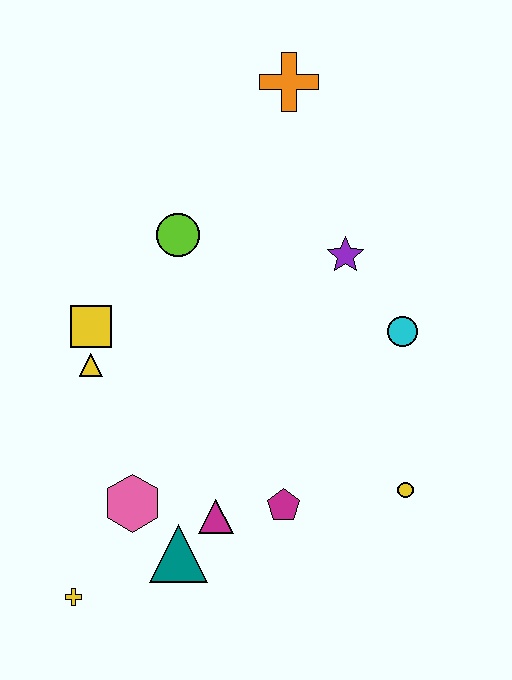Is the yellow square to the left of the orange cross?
Yes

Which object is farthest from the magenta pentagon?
The orange cross is farthest from the magenta pentagon.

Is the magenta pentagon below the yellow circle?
Yes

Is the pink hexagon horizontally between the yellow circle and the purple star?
No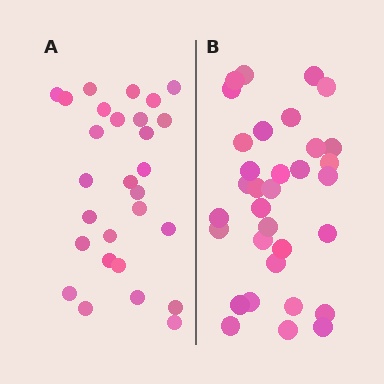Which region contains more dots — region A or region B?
Region B (the right region) has more dots.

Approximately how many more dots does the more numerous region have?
Region B has about 5 more dots than region A.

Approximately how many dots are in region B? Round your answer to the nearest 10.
About 30 dots. (The exact count is 33, which rounds to 30.)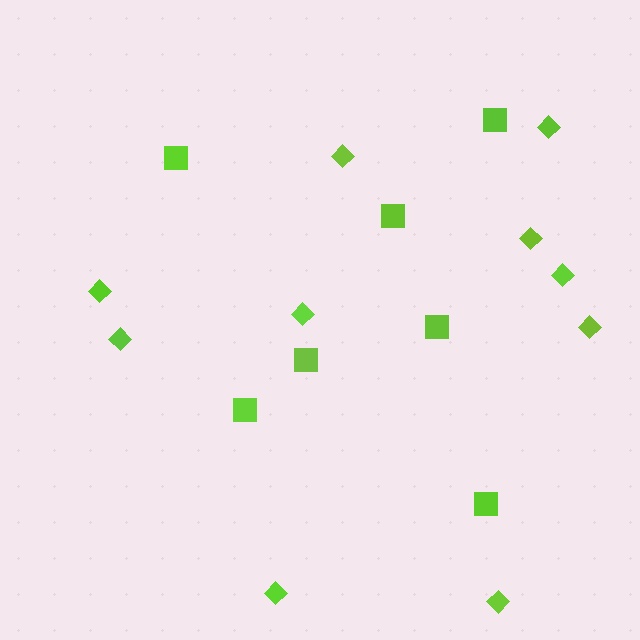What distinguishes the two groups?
There are 2 groups: one group of squares (7) and one group of diamonds (10).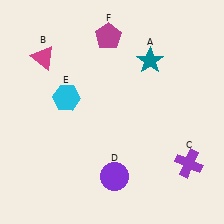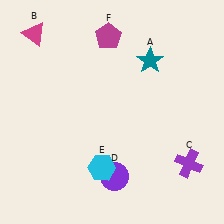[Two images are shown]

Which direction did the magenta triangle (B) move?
The magenta triangle (B) moved up.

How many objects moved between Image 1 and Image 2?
2 objects moved between the two images.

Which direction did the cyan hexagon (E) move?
The cyan hexagon (E) moved down.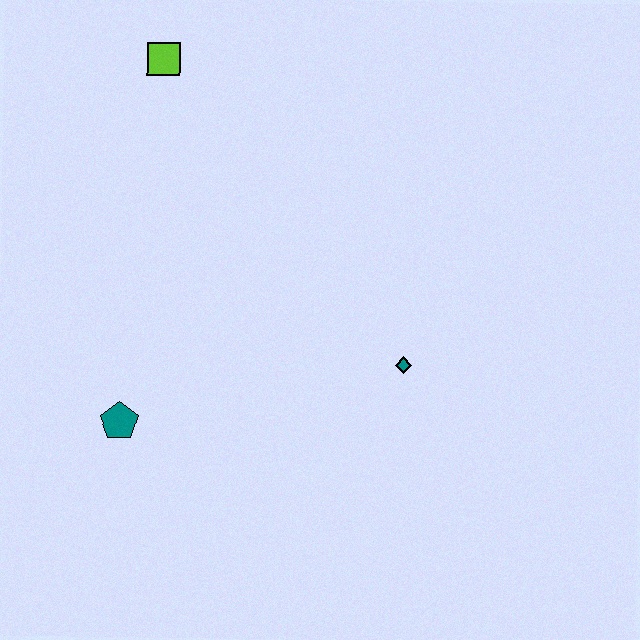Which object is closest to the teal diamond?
The teal pentagon is closest to the teal diamond.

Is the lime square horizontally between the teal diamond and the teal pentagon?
Yes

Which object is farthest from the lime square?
The teal diamond is farthest from the lime square.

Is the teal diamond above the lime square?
No